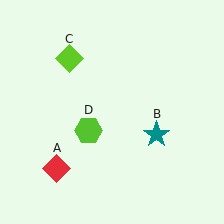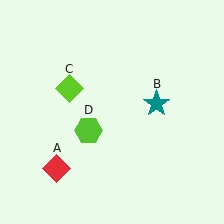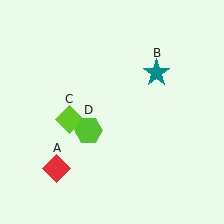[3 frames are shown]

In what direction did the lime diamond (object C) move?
The lime diamond (object C) moved down.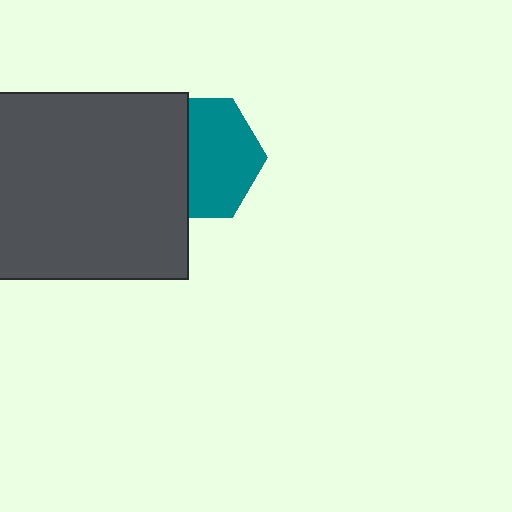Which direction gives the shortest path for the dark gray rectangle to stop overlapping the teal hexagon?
Moving left gives the shortest separation.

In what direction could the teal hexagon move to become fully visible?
The teal hexagon could move right. That would shift it out from behind the dark gray rectangle entirely.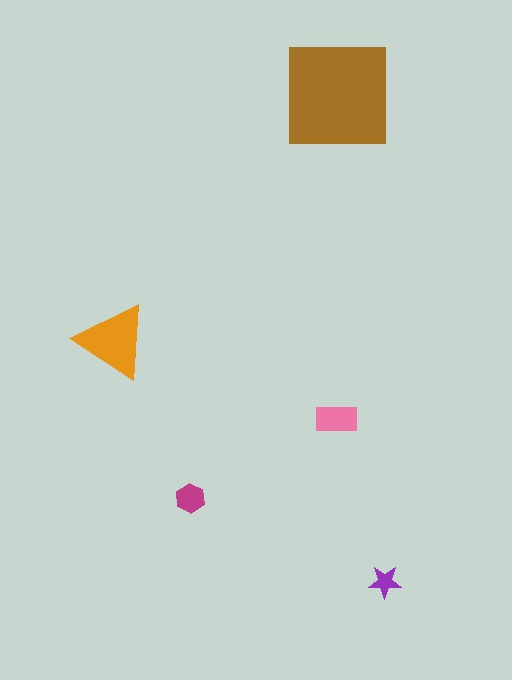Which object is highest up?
The brown square is topmost.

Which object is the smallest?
The purple star.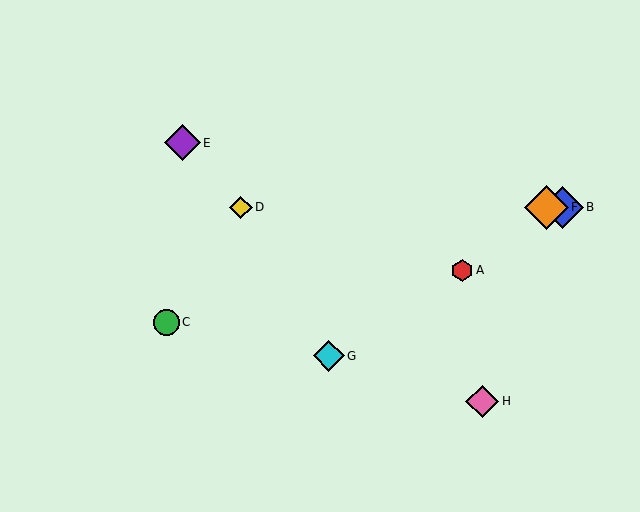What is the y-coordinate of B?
Object B is at y≈207.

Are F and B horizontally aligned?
Yes, both are at y≈207.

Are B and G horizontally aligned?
No, B is at y≈207 and G is at y≈356.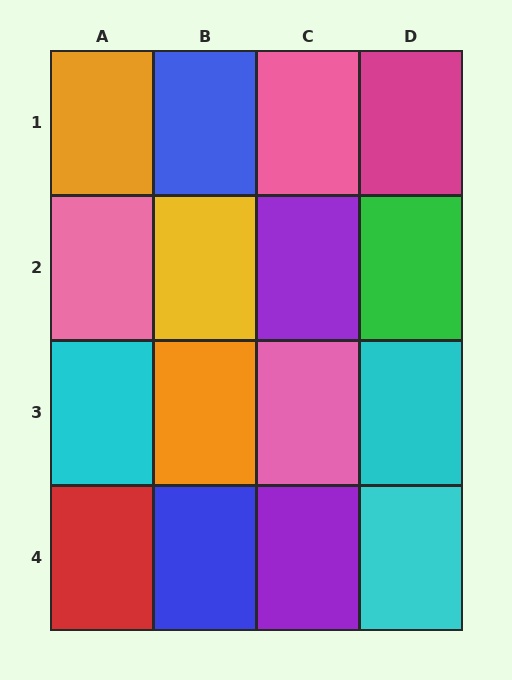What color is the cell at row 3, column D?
Cyan.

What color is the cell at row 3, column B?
Orange.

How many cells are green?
1 cell is green.